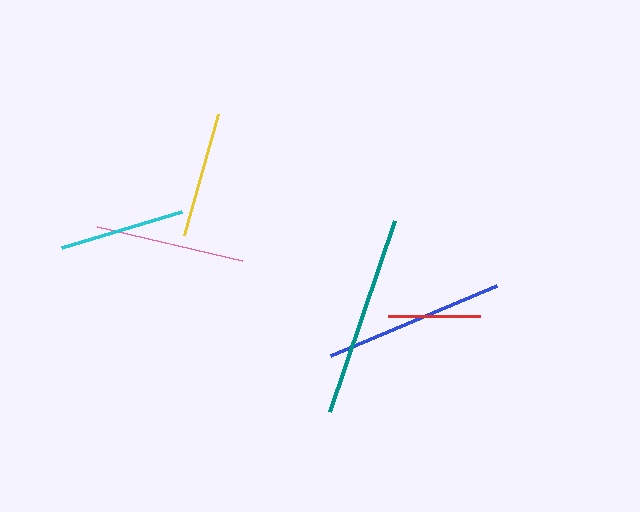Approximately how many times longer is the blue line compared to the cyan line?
The blue line is approximately 1.4 times the length of the cyan line.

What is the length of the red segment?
The red segment is approximately 92 pixels long.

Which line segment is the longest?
The teal line is the longest at approximately 202 pixels.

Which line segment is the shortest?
The red line is the shortest at approximately 92 pixels.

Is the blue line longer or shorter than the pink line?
The blue line is longer than the pink line.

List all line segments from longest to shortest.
From longest to shortest: teal, blue, pink, yellow, cyan, red.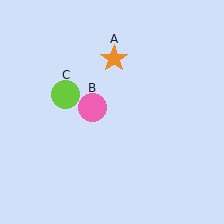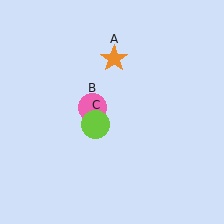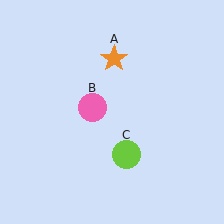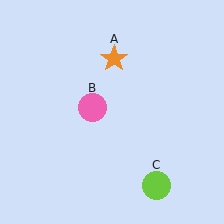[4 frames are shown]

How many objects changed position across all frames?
1 object changed position: lime circle (object C).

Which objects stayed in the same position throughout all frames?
Orange star (object A) and pink circle (object B) remained stationary.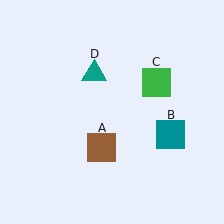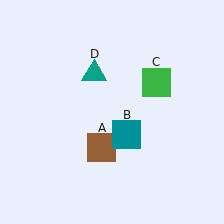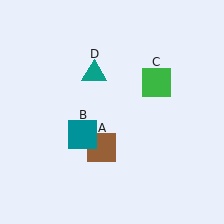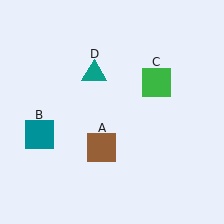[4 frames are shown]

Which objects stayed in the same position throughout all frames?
Brown square (object A) and green square (object C) and teal triangle (object D) remained stationary.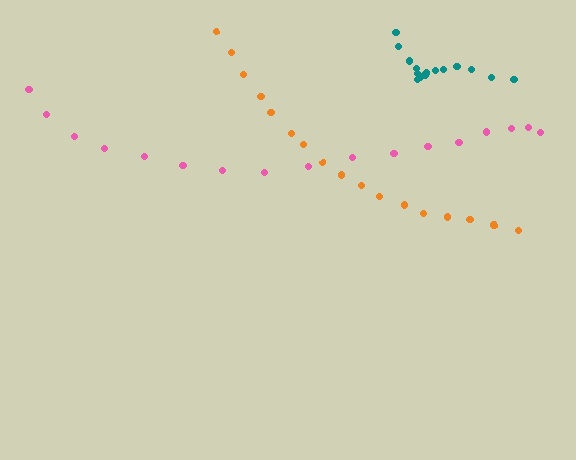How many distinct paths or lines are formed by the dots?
There are 3 distinct paths.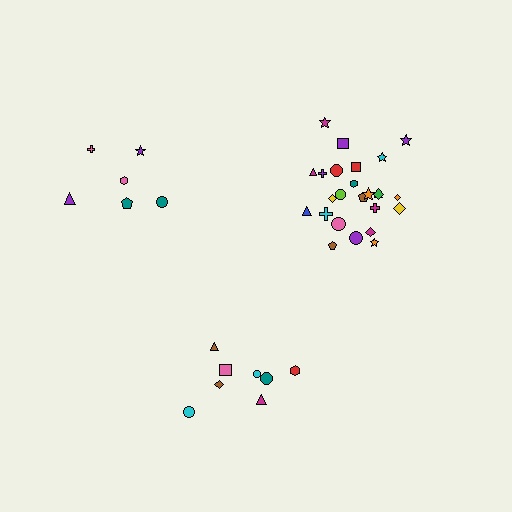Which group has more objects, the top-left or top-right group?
The top-right group.